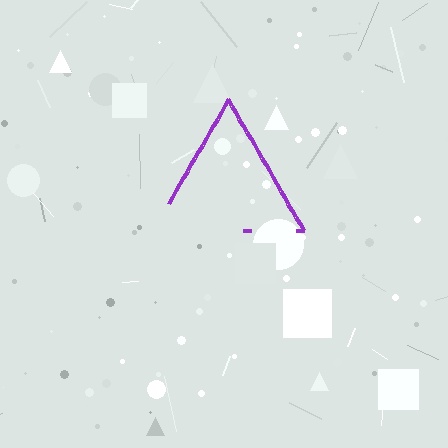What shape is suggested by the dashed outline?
The dashed outline suggests a triangle.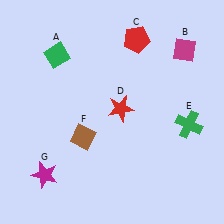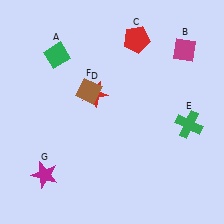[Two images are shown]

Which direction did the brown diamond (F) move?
The brown diamond (F) moved up.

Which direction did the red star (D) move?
The red star (D) moved left.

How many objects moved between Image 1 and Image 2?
2 objects moved between the two images.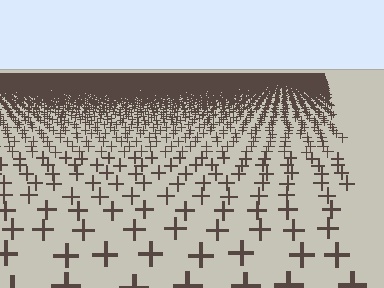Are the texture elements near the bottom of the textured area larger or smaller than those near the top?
Larger. Near the bottom, elements are closer to the viewer and appear at a bigger on-screen size.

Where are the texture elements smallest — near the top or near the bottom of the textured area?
Near the top.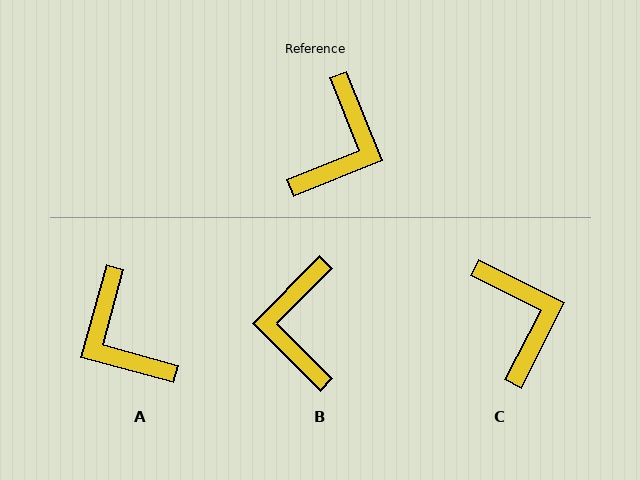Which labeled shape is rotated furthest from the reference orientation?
B, about 157 degrees away.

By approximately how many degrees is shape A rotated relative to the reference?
Approximately 127 degrees clockwise.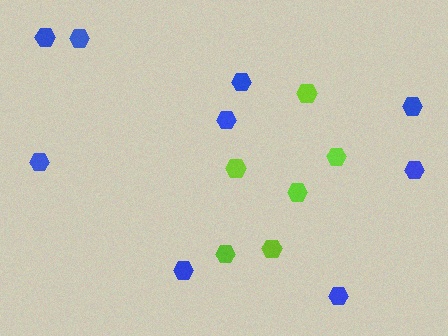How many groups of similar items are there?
There are 2 groups: one group of blue hexagons (9) and one group of lime hexagons (6).